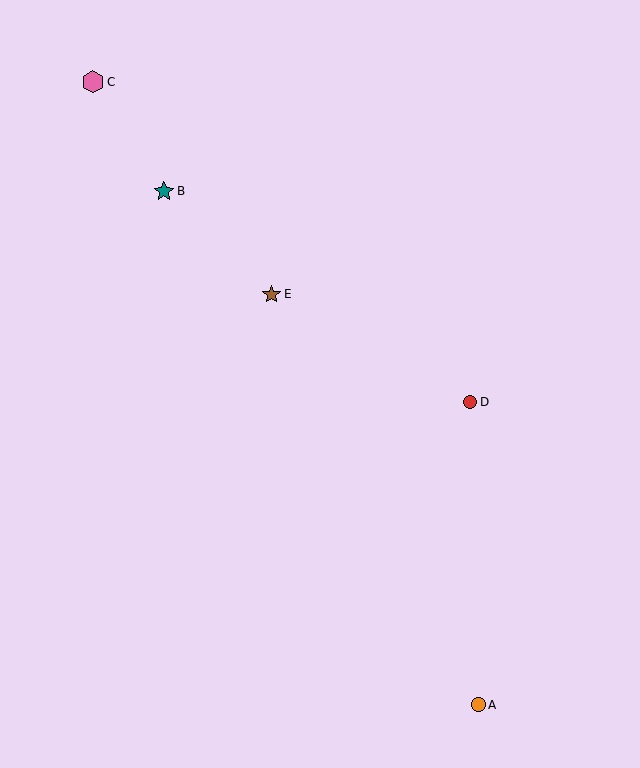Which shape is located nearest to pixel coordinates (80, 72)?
The pink hexagon (labeled C) at (93, 82) is nearest to that location.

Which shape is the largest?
The pink hexagon (labeled C) is the largest.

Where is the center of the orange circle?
The center of the orange circle is at (478, 705).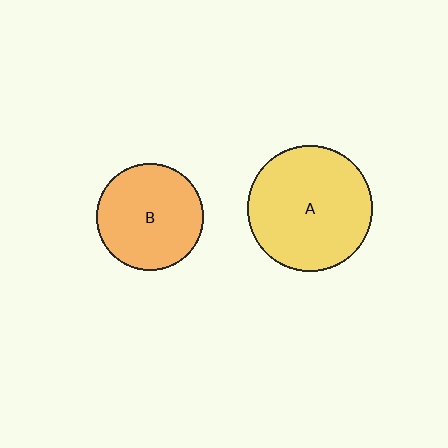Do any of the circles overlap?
No, none of the circles overlap.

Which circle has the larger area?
Circle A (yellow).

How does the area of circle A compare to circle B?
Approximately 1.4 times.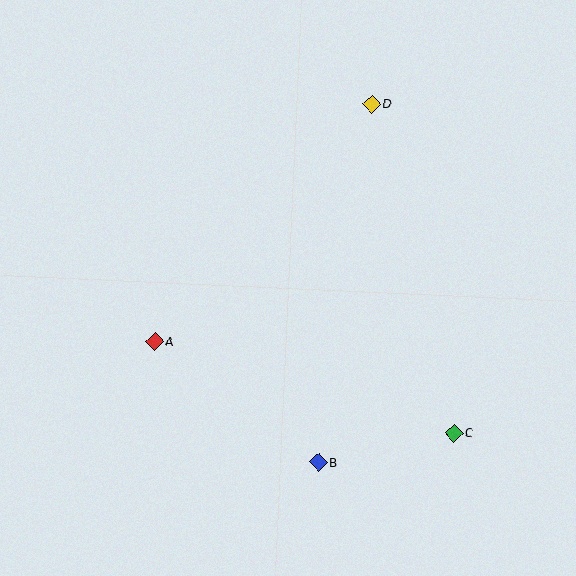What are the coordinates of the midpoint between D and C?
The midpoint between D and C is at (413, 268).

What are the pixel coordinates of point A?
Point A is at (155, 341).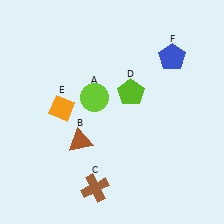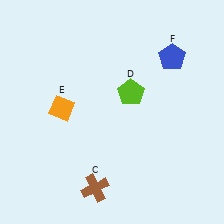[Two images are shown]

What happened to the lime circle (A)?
The lime circle (A) was removed in Image 2. It was in the top-left area of Image 1.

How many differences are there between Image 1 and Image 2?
There are 2 differences between the two images.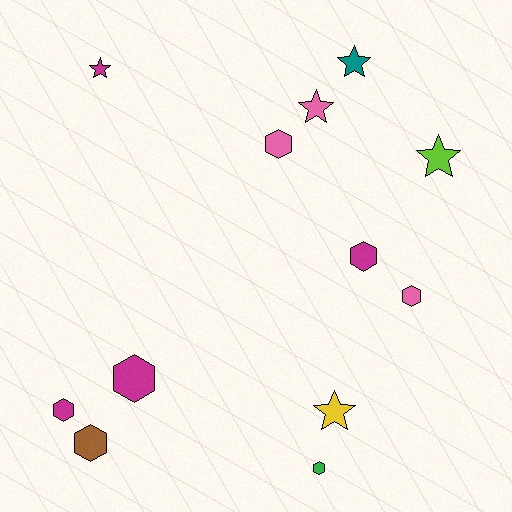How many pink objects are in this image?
There are 3 pink objects.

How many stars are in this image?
There are 5 stars.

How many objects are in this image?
There are 12 objects.